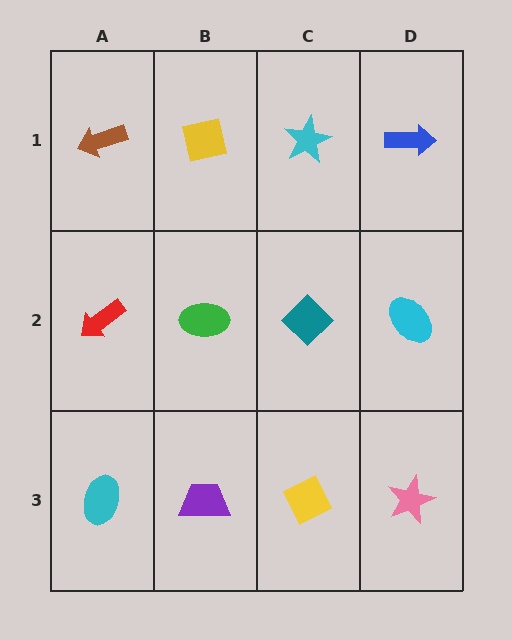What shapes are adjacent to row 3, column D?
A cyan ellipse (row 2, column D), a yellow diamond (row 3, column C).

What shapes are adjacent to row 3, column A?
A red arrow (row 2, column A), a purple trapezoid (row 3, column B).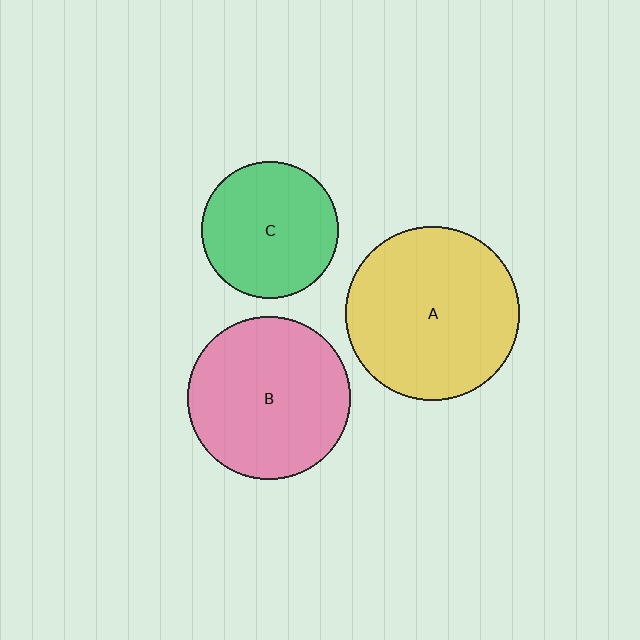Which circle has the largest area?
Circle A (yellow).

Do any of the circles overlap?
No, none of the circles overlap.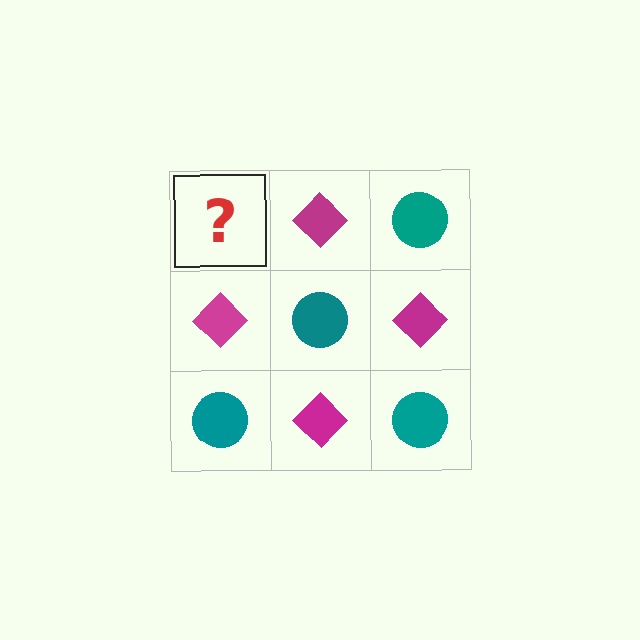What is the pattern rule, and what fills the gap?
The rule is that it alternates teal circle and magenta diamond in a checkerboard pattern. The gap should be filled with a teal circle.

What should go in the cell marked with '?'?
The missing cell should contain a teal circle.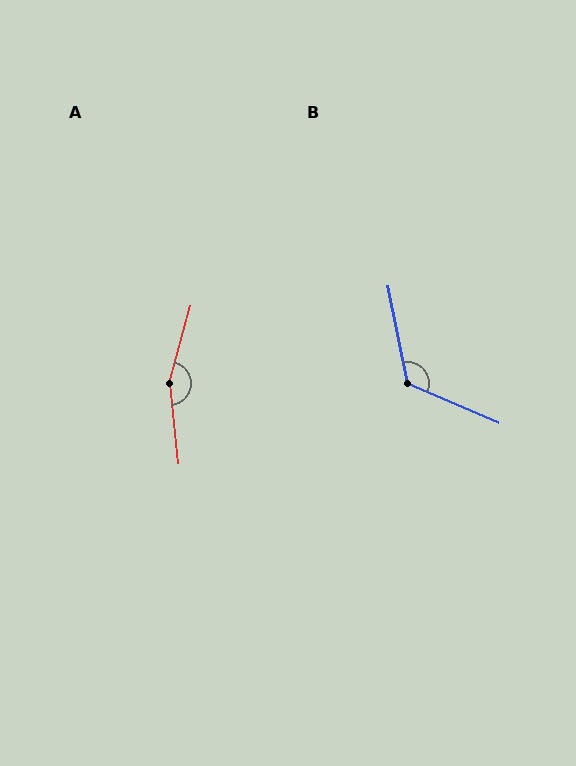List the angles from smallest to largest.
B (125°), A (159°).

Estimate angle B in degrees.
Approximately 125 degrees.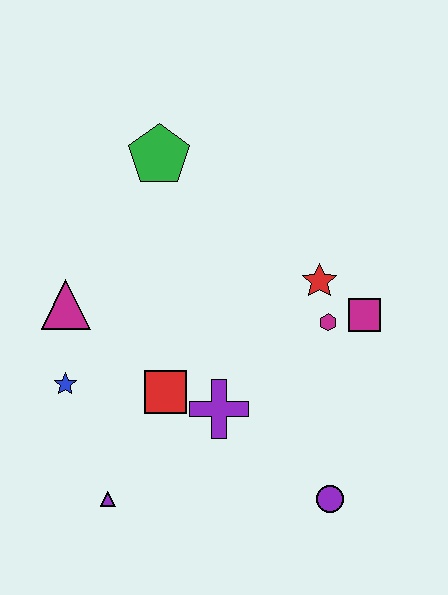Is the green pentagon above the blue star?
Yes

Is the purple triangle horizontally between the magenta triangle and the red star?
Yes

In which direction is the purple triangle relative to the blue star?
The purple triangle is below the blue star.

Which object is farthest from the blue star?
The magenta square is farthest from the blue star.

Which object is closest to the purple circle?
The purple cross is closest to the purple circle.